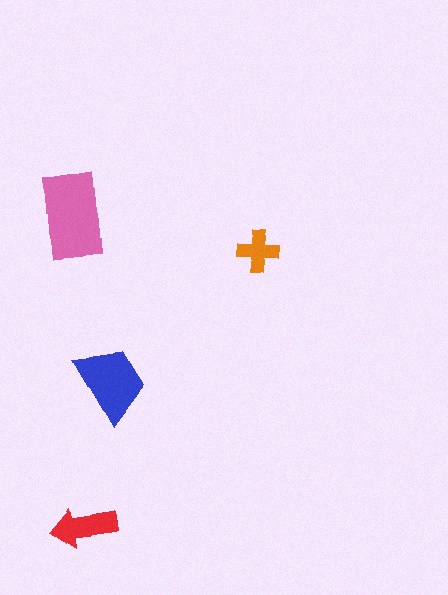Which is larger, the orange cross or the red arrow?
The red arrow.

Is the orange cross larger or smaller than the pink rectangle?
Smaller.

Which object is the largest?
The pink rectangle.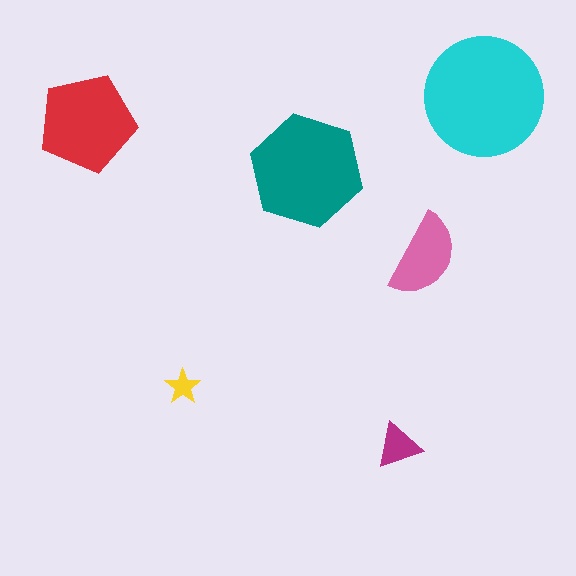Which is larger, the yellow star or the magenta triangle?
The magenta triangle.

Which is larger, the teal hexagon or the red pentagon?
The teal hexagon.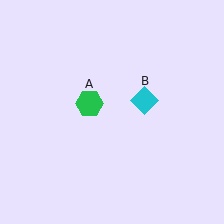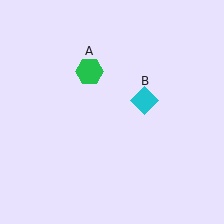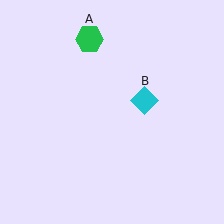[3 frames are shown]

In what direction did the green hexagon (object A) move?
The green hexagon (object A) moved up.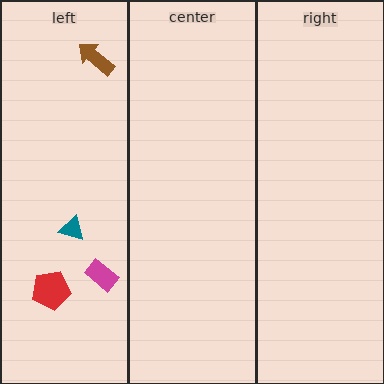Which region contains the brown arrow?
The left region.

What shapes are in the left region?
The brown arrow, the teal triangle, the red pentagon, the magenta rectangle.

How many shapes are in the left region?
4.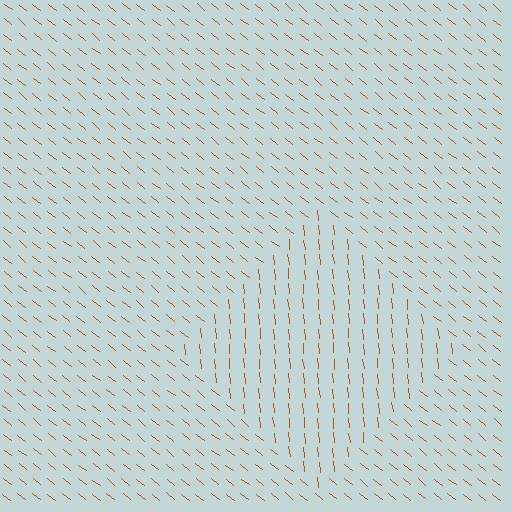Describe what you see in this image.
The image is filled with small brown line segments. A diamond region in the image has lines oriented differently from the surrounding lines, creating a visible texture boundary.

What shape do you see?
I see a diamond.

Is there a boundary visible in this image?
Yes, there is a texture boundary formed by a change in line orientation.